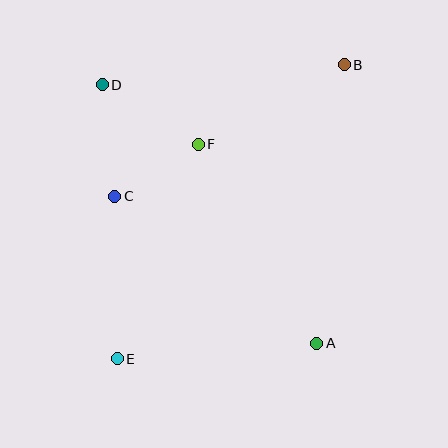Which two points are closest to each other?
Points C and F are closest to each other.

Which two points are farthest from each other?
Points B and E are farthest from each other.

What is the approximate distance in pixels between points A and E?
The distance between A and E is approximately 200 pixels.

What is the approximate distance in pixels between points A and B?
The distance between A and B is approximately 280 pixels.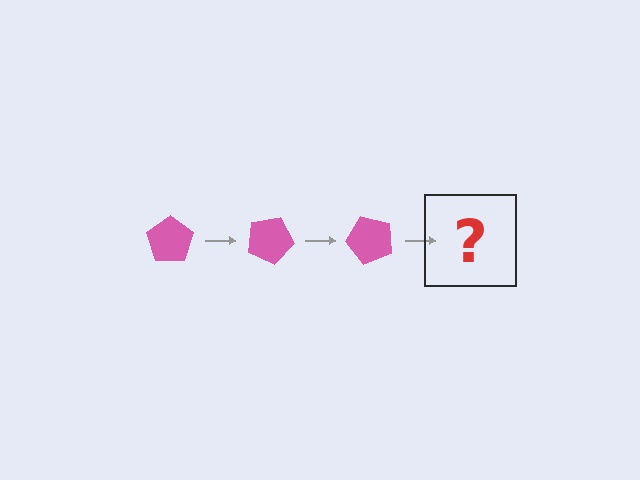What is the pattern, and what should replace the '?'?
The pattern is that the pentagon rotates 25 degrees each step. The '?' should be a pink pentagon rotated 75 degrees.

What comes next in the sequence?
The next element should be a pink pentagon rotated 75 degrees.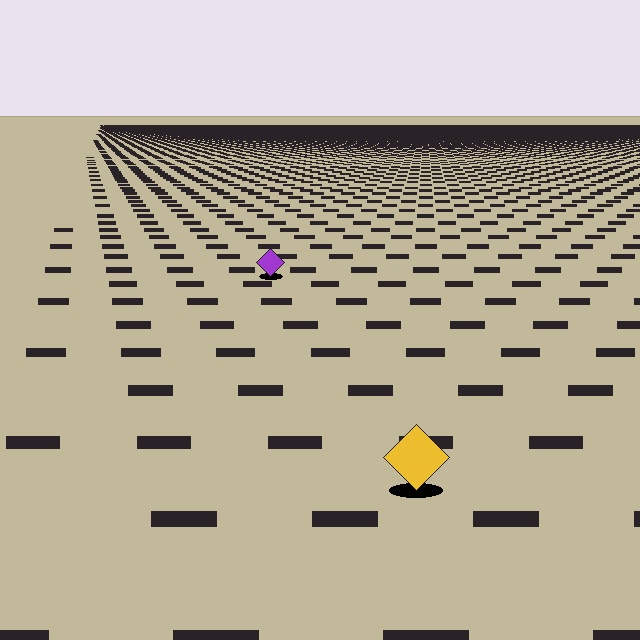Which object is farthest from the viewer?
The purple diamond is farthest from the viewer. It appears smaller and the ground texture around it is denser.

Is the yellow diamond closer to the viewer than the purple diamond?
Yes. The yellow diamond is closer — you can tell from the texture gradient: the ground texture is coarser near it.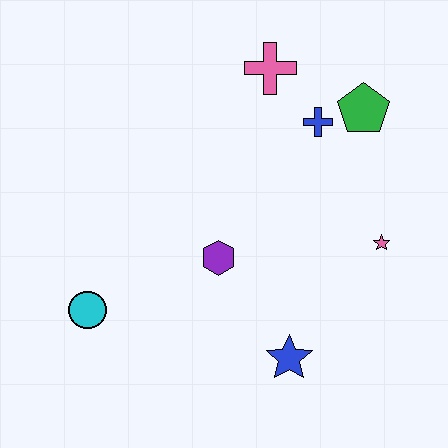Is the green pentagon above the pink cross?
No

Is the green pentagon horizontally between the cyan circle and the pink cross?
No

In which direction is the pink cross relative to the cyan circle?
The pink cross is above the cyan circle.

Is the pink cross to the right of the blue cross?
No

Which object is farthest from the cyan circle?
The green pentagon is farthest from the cyan circle.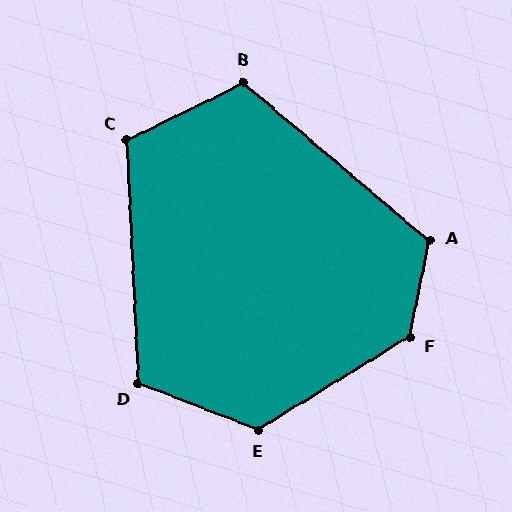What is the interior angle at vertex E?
Approximately 127 degrees (obtuse).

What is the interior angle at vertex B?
Approximately 113 degrees (obtuse).